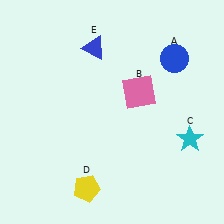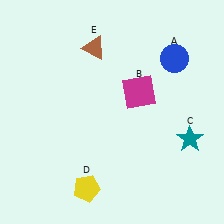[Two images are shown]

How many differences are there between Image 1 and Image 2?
There are 3 differences between the two images.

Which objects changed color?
B changed from pink to magenta. C changed from cyan to teal. E changed from blue to brown.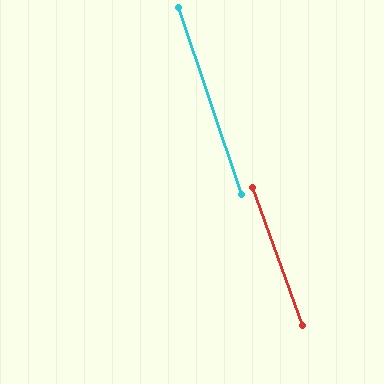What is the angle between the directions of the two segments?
Approximately 1 degree.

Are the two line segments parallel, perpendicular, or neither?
Parallel — their directions differ by only 1.1°.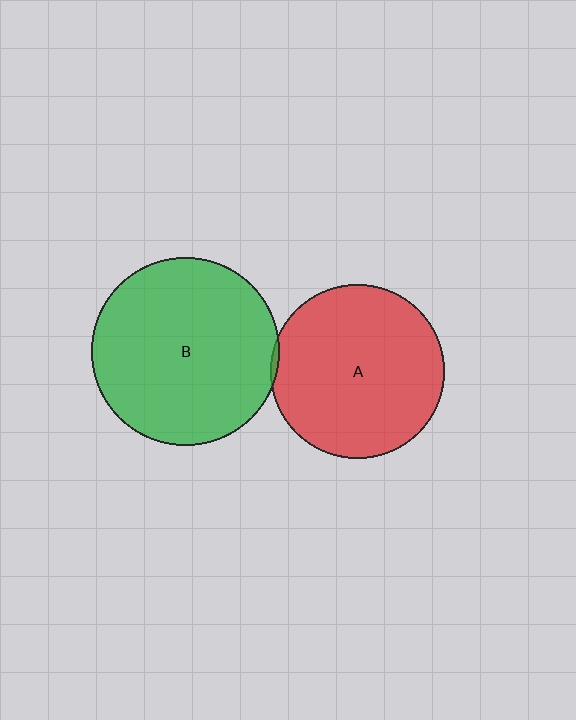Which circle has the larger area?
Circle B (green).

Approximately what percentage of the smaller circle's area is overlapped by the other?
Approximately 5%.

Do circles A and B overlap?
Yes.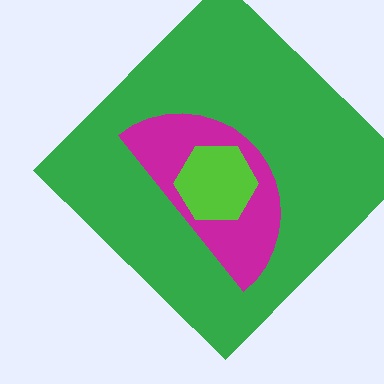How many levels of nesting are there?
3.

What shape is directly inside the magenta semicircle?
The lime hexagon.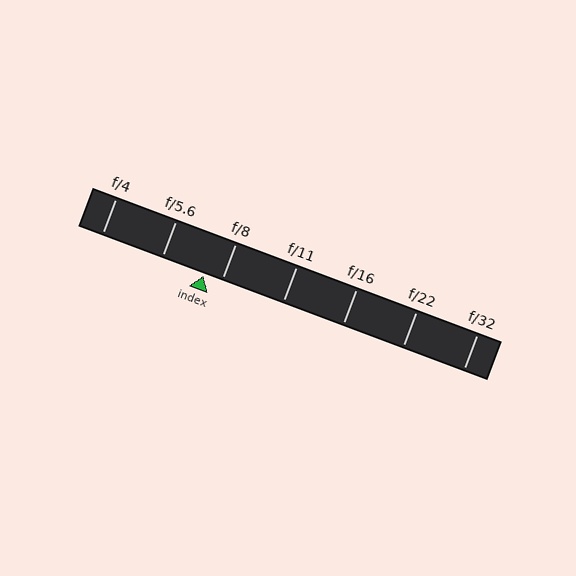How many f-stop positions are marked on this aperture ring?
There are 7 f-stop positions marked.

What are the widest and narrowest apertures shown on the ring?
The widest aperture shown is f/4 and the narrowest is f/32.